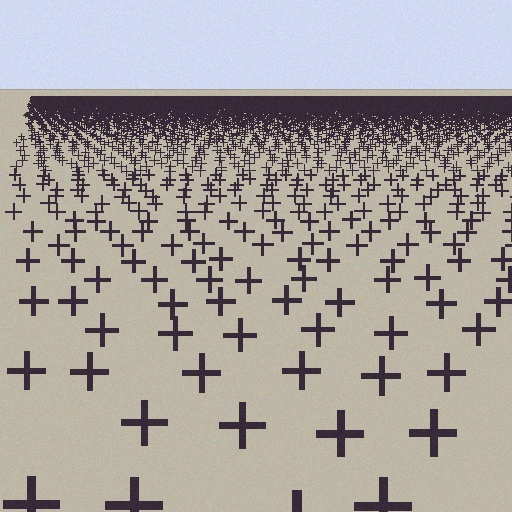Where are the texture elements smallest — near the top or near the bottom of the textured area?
Near the top.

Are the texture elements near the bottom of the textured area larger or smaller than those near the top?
Larger. Near the bottom, elements are closer to the viewer and appear at a bigger on-screen size.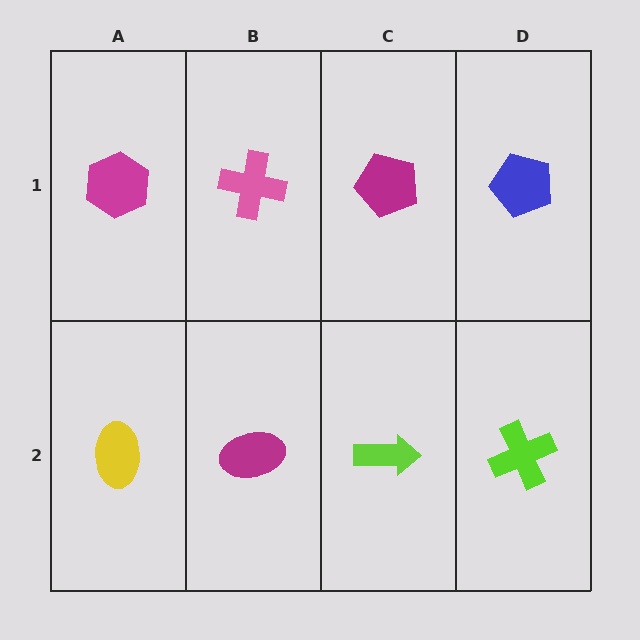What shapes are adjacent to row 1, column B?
A magenta ellipse (row 2, column B), a magenta hexagon (row 1, column A), a magenta pentagon (row 1, column C).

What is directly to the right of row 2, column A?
A magenta ellipse.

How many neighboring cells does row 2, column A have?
2.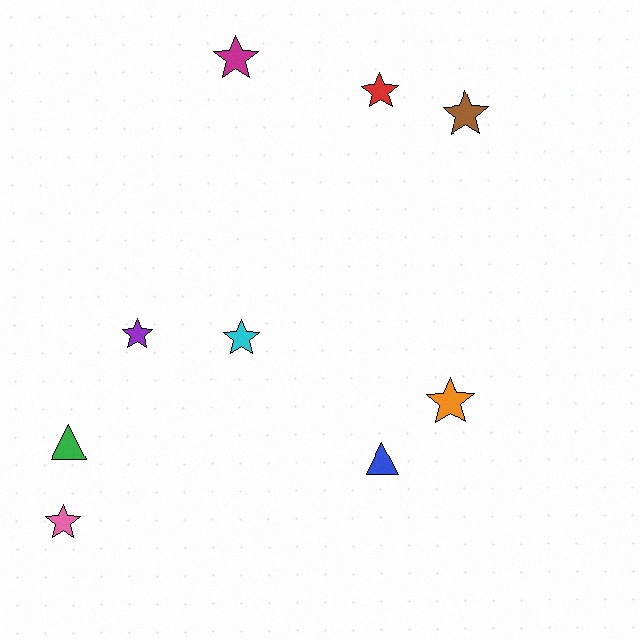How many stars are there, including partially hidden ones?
There are 7 stars.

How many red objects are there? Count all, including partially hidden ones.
There is 1 red object.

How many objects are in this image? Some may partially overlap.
There are 9 objects.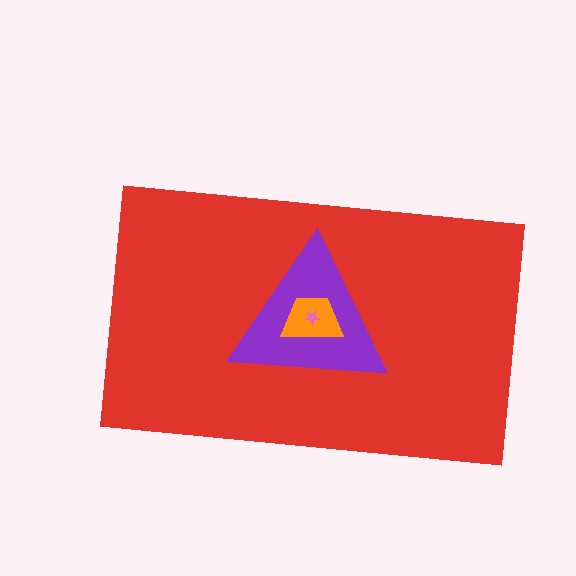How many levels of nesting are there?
4.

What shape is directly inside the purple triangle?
The orange trapezoid.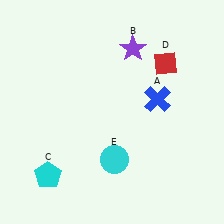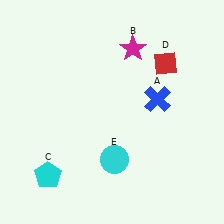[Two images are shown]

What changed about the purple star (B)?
In Image 1, B is purple. In Image 2, it changed to magenta.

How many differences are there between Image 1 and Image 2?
There is 1 difference between the two images.